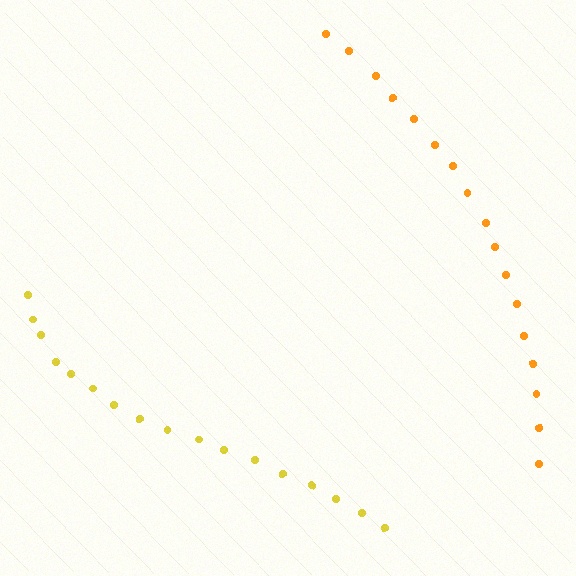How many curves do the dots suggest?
There are 2 distinct paths.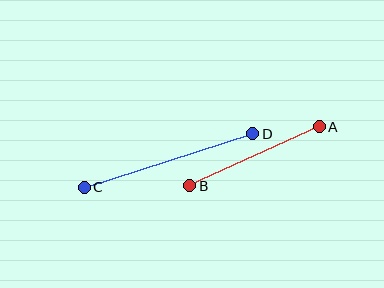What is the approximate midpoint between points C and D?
The midpoint is at approximately (168, 161) pixels.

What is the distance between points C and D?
The distance is approximately 177 pixels.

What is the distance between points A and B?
The distance is approximately 142 pixels.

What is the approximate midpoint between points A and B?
The midpoint is at approximately (255, 156) pixels.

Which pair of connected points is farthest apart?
Points C and D are farthest apart.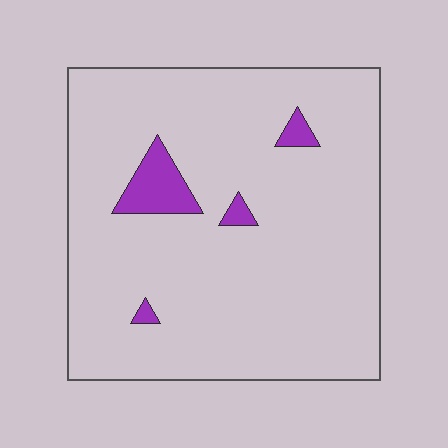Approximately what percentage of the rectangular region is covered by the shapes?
Approximately 5%.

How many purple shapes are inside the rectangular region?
4.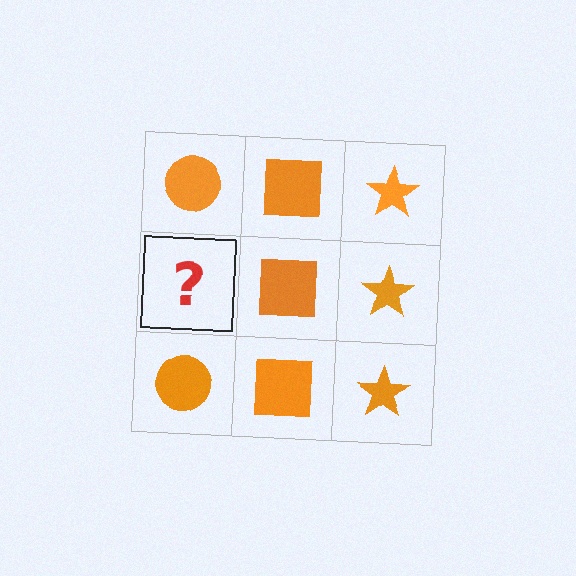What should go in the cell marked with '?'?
The missing cell should contain an orange circle.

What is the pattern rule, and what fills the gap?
The rule is that each column has a consistent shape. The gap should be filled with an orange circle.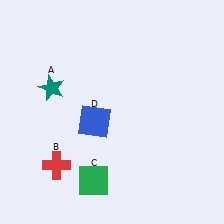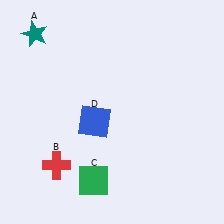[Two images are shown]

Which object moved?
The teal star (A) moved up.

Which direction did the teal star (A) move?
The teal star (A) moved up.